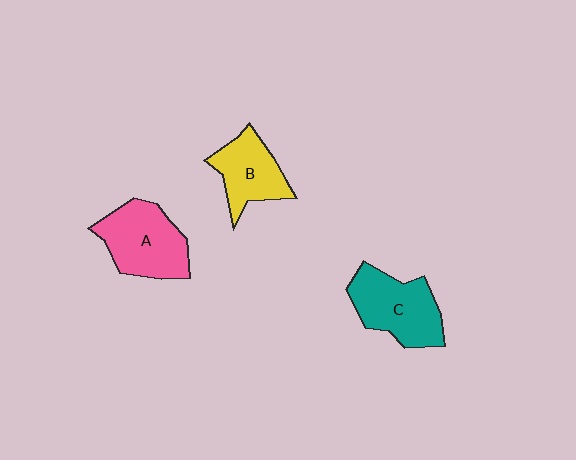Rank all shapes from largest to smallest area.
From largest to smallest: A (pink), C (teal), B (yellow).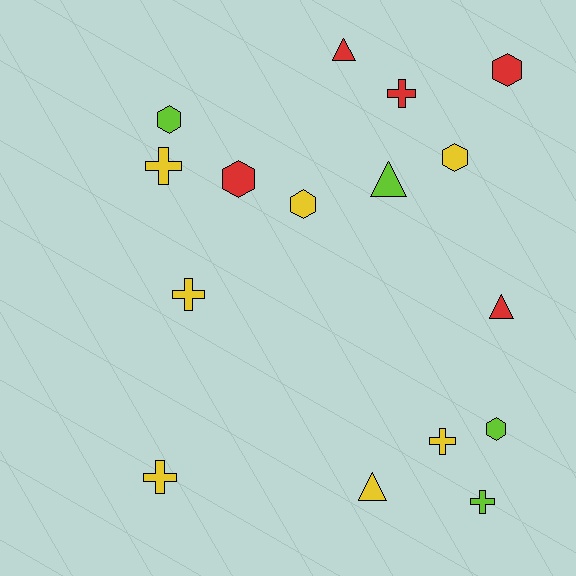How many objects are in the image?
There are 16 objects.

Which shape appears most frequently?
Hexagon, with 6 objects.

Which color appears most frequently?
Yellow, with 7 objects.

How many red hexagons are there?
There are 2 red hexagons.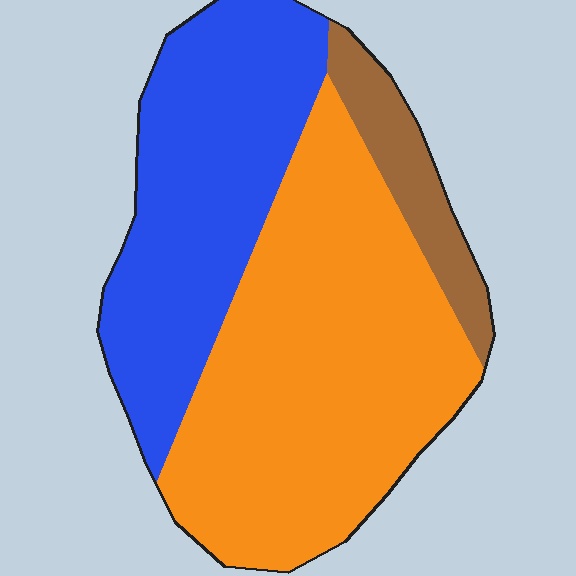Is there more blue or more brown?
Blue.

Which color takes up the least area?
Brown, at roughly 10%.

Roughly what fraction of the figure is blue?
Blue takes up between a third and a half of the figure.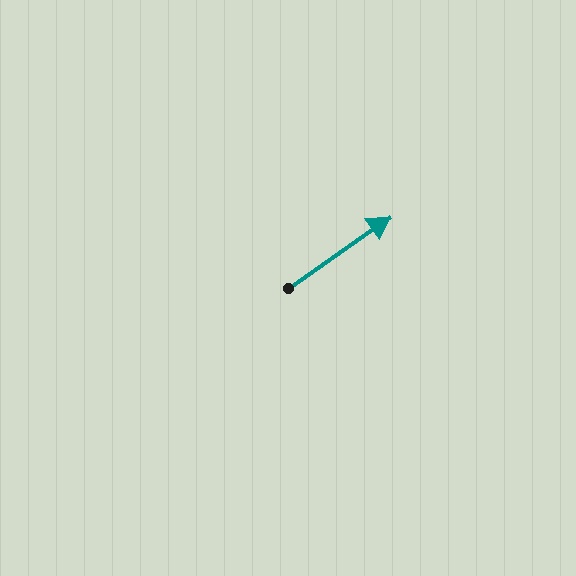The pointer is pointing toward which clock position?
Roughly 2 o'clock.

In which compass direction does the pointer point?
Northeast.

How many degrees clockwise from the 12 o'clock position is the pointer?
Approximately 55 degrees.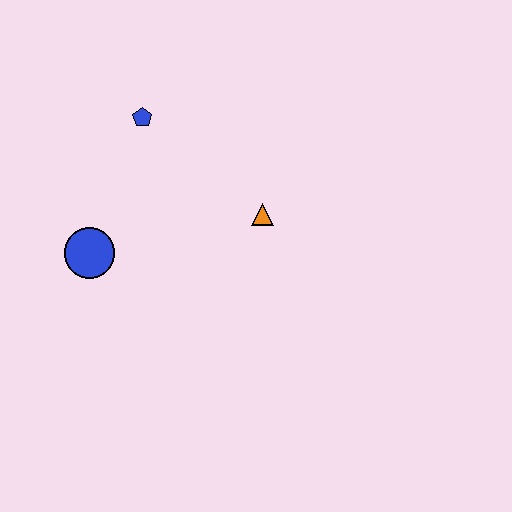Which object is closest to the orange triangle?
The blue pentagon is closest to the orange triangle.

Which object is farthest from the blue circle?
The orange triangle is farthest from the blue circle.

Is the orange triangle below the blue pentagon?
Yes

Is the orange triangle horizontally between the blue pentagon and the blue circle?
No